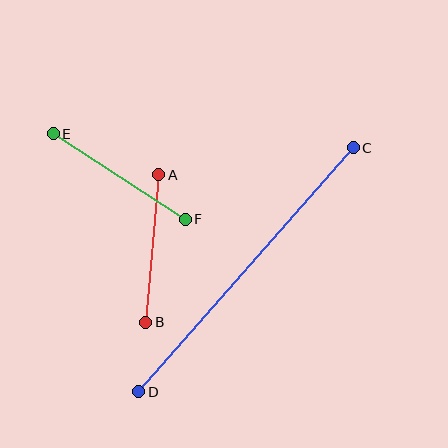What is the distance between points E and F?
The distance is approximately 157 pixels.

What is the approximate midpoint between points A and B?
The midpoint is at approximately (152, 249) pixels.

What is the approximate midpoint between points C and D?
The midpoint is at approximately (246, 270) pixels.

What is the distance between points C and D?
The distance is approximately 325 pixels.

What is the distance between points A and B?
The distance is approximately 148 pixels.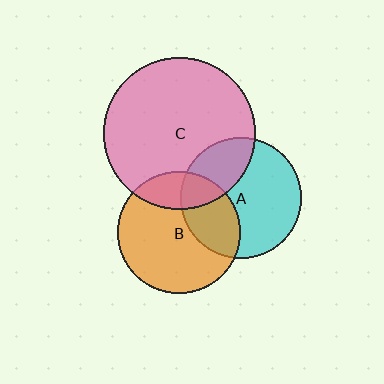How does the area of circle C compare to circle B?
Approximately 1.5 times.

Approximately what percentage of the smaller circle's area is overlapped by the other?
Approximately 30%.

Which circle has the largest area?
Circle C (pink).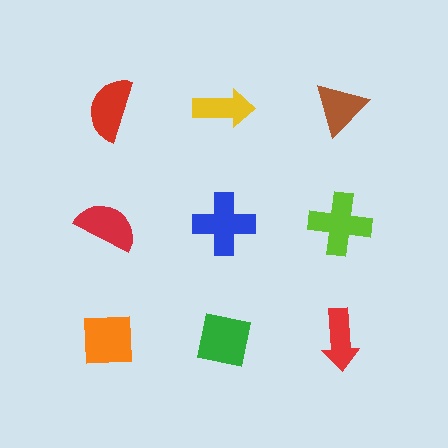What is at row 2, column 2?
A blue cross.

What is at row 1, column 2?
A yellow arrow.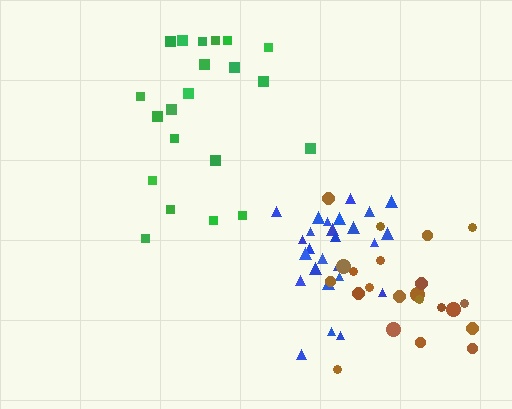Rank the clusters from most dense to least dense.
blue, brown, green.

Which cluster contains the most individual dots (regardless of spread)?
Blue (26).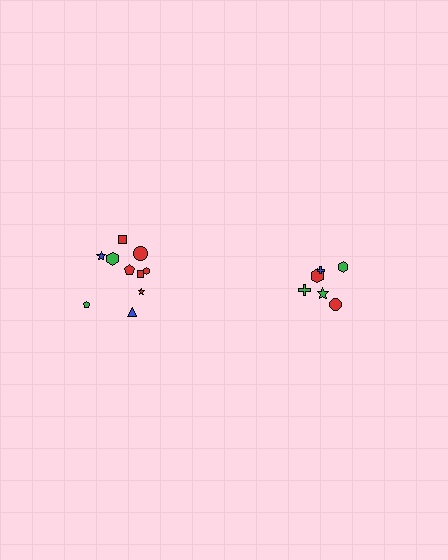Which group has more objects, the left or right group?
The left group.